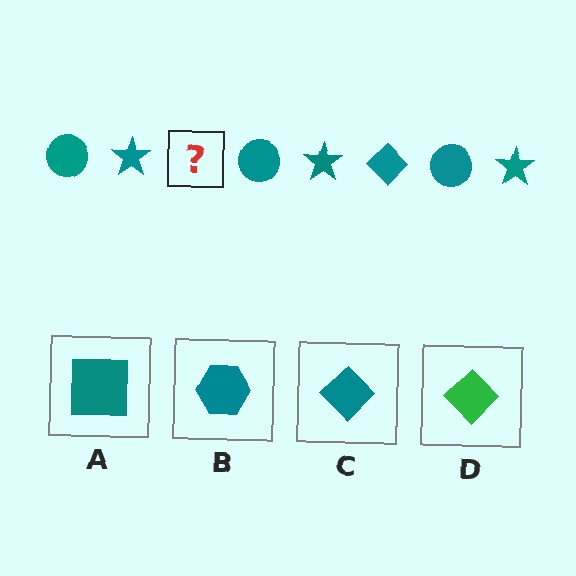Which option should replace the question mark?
Option C.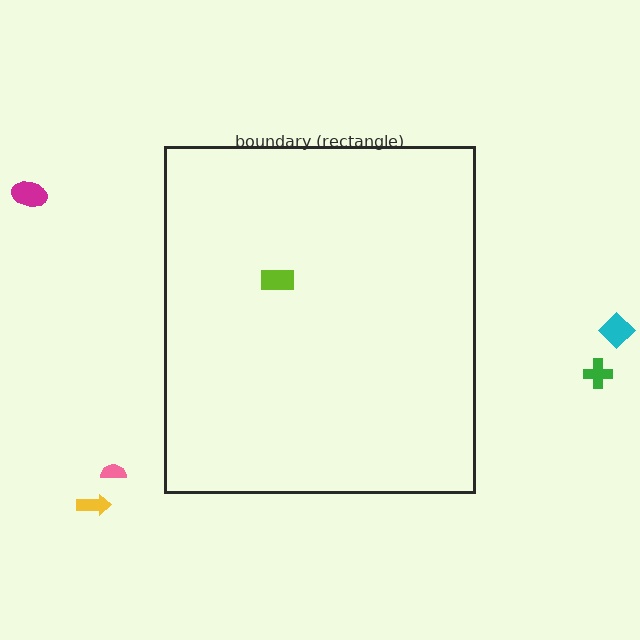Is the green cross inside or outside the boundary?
Outside.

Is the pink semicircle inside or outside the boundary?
Outside.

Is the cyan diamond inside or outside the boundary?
Outside.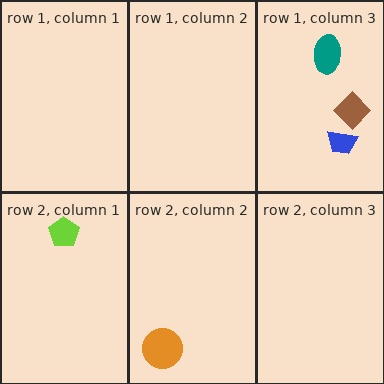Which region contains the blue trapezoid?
The row 1, column 3 region.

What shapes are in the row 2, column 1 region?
The lime pentagon.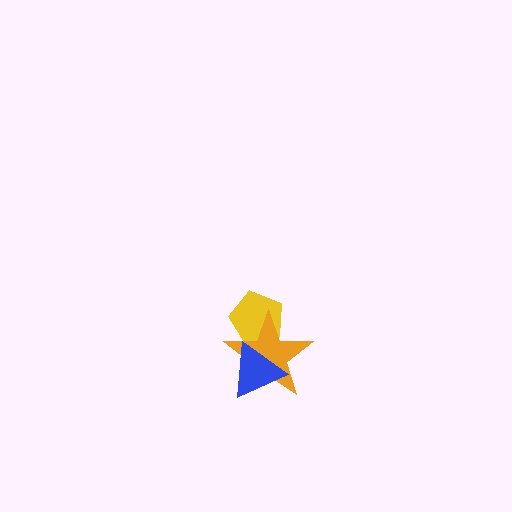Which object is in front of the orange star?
The blue triangle is in front of the orange star.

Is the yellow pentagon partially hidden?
Yes, it is partially covered by another shape.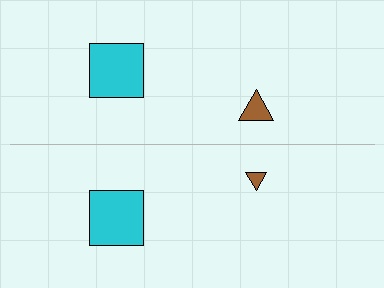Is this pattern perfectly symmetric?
No, the pattern is not perfectly symmetric. The brown triangle on the bottom side has a different size than its mirror counterpart.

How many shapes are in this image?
There are 4 shapes in this image.